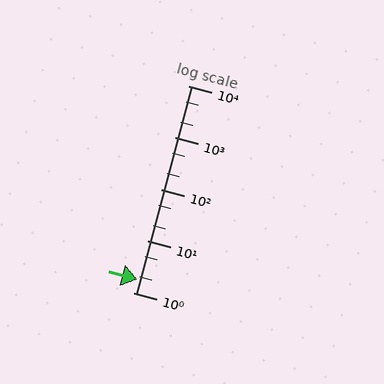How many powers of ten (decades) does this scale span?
The scale spans 4 decades, from 1 to 10000.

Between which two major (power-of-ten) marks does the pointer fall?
The pointer is between 1 and 10.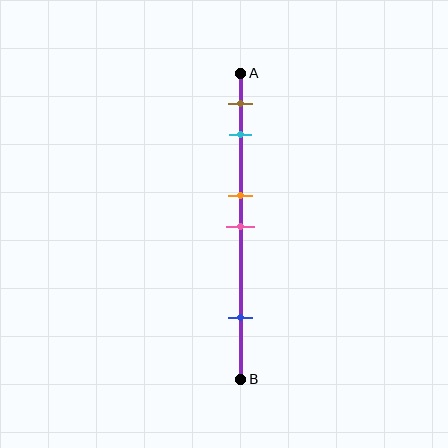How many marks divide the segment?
There are 5 marks dividing the segment.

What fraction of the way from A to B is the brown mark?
The brown mark is approximately 10% (0.1) of the way from A to B.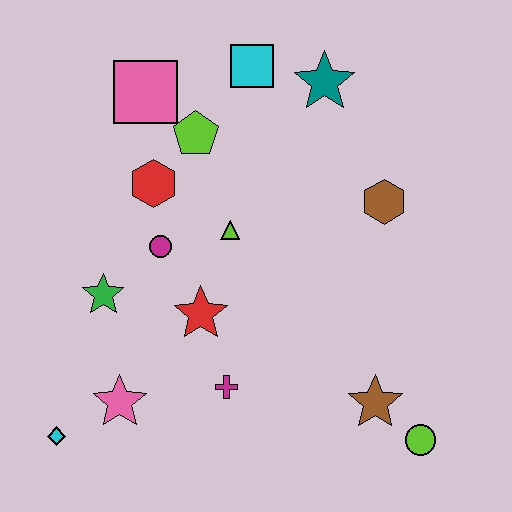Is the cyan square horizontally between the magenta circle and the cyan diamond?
No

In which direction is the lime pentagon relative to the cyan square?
The lime pentagon is below the cyan square.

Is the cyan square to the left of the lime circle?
Yes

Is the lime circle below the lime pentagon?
Yes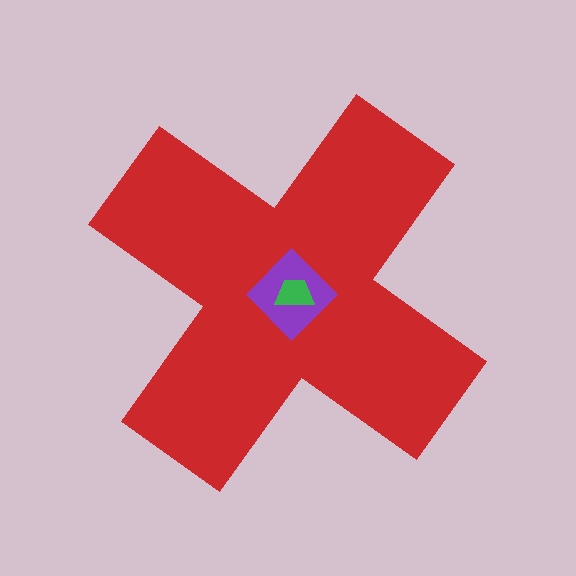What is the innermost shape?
The green trapezoid.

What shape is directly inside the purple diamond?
The green trapezoid.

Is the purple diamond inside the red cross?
Yes.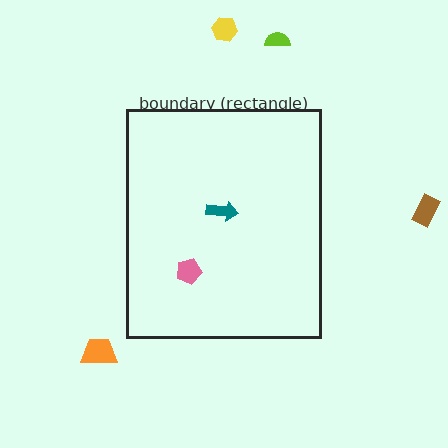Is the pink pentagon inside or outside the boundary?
Inside.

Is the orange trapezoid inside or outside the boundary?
Outside.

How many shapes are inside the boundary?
2 inside, 4 outside.